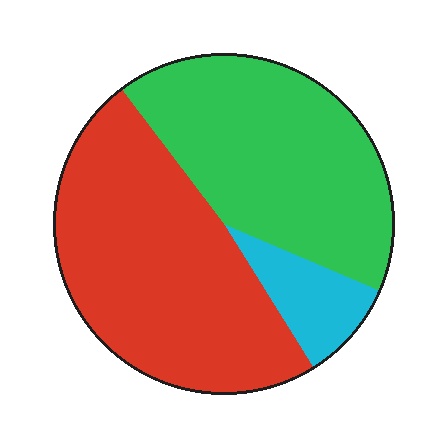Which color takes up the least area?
Cyan, at roughly 10%.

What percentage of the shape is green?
Green takes up about two fifths (2/5) of the shape.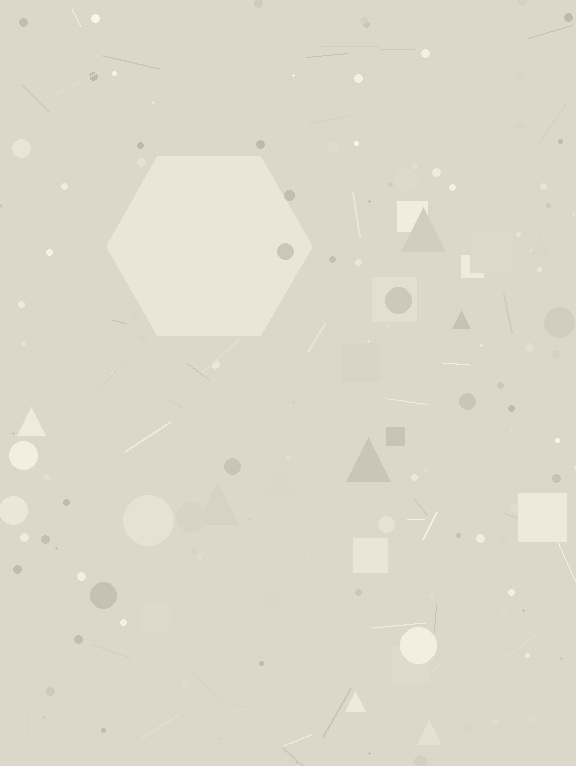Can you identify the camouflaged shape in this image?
The camouflaged shape is a hexagon.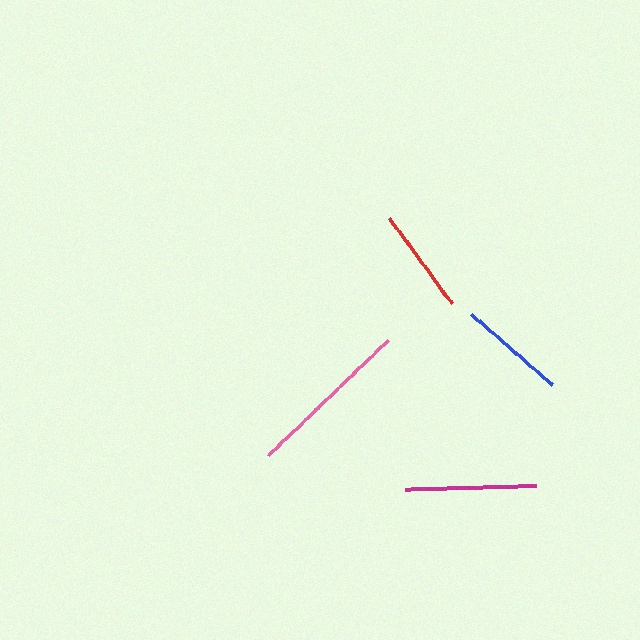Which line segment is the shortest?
The red line is the shortest at approximately 106 pixels.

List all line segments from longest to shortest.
From longest to shortest: pink, magenta, blue, red.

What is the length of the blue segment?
The blue segment is approximately 108 pixels long.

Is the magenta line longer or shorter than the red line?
The magenta line is longer than the red line.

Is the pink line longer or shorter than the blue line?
The pink line is longer than the blue line.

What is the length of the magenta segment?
The magenta segment is approximately 131 pixels long.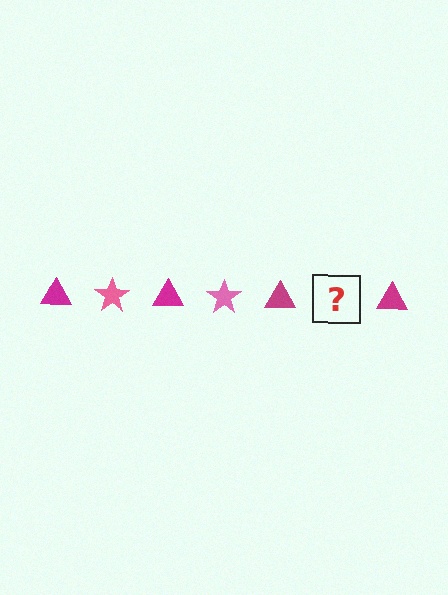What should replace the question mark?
The question mark should be replaced with a pink star.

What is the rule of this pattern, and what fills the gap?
The rule is that the pattern alternates between magenta triangle and pink star. The gap should be filled with a pink star.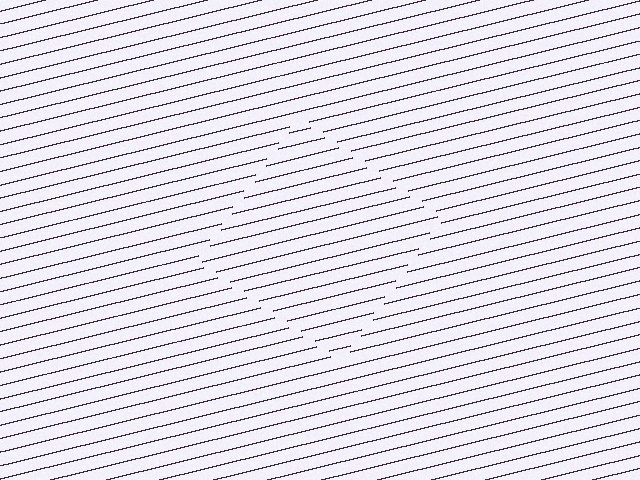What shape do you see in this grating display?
An illusory square. The interior of the shape contains the same grating, shifted by half a period — the contour is defined by the phase discontinuity where line-ends from the inner and outer gratings abut.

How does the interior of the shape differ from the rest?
The interior of the shape contains the same grating, shifted by half a period — the contour is defined by the phase discontinuity where line-ends from the inner and outer gratings abut.